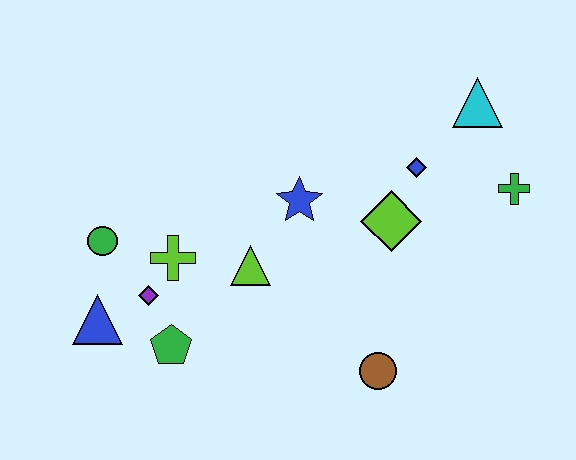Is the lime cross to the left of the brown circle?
Yes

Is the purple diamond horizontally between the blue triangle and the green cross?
Yes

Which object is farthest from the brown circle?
The green circle is farthest from the brown circle.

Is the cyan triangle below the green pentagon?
No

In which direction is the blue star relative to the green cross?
The blue star is to the left of the green cross.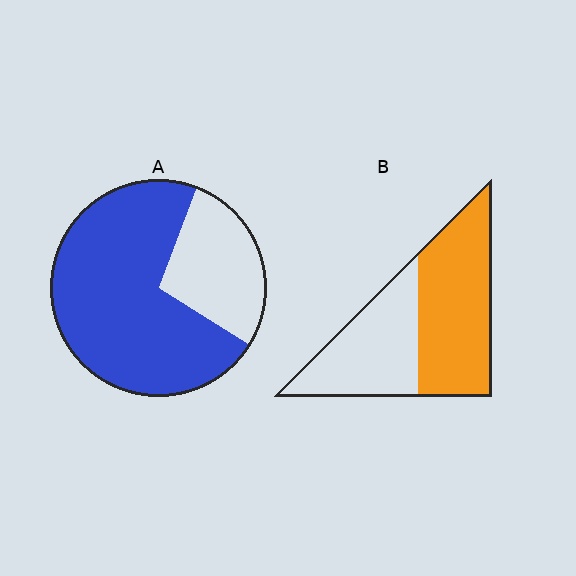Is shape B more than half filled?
Yes.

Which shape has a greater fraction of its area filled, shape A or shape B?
Shape A.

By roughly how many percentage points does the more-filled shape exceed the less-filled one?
By roughly 15 percentage points (A over B).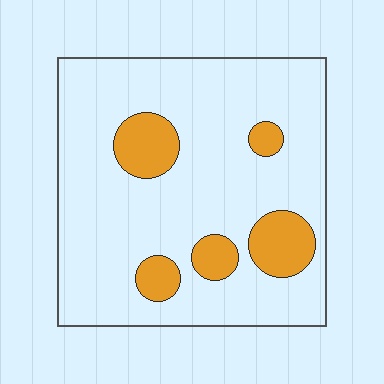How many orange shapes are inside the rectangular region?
5.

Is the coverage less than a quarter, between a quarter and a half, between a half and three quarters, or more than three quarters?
Less than a quarter.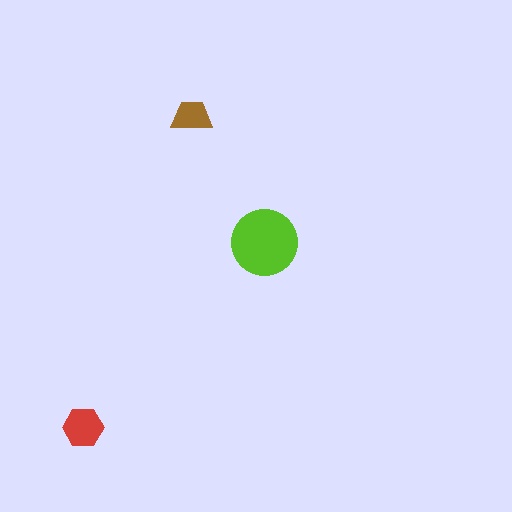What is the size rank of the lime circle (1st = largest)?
1st.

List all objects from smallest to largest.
The brown trapezoid, the red hexagon, the lime circle.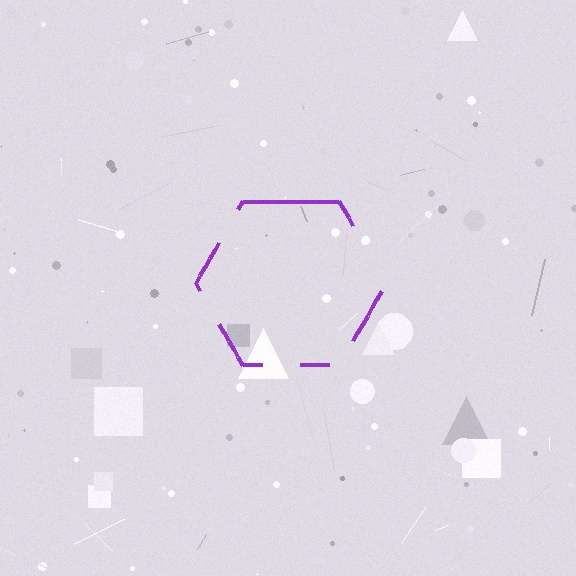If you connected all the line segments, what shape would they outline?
They would outline a hexagon.